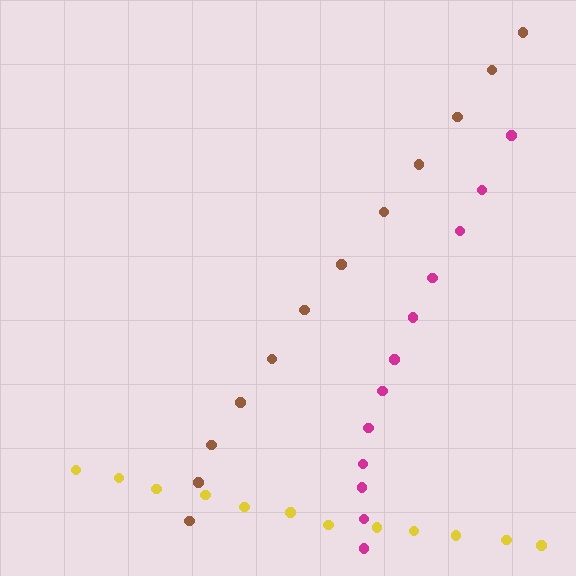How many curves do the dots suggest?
There are 3 distinct paths.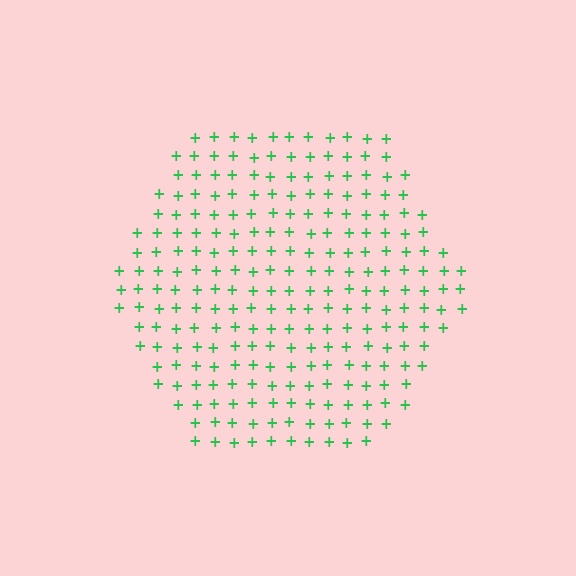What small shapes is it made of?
It is made of small plus signs.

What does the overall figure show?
The overall figure shows a hexagon.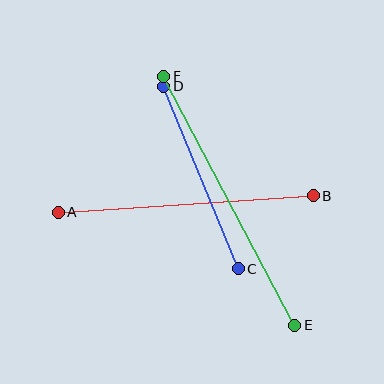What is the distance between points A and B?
The distance is approximately 256 pixels.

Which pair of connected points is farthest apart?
Points E and F are farthest apart.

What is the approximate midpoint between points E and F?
The midpoint is at approximately (229, 201) pixels.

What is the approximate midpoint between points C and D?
The midpoint is at approximately (201, 178) pixels.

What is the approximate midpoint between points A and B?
The midpoint is at approximately (186, 204) pixels.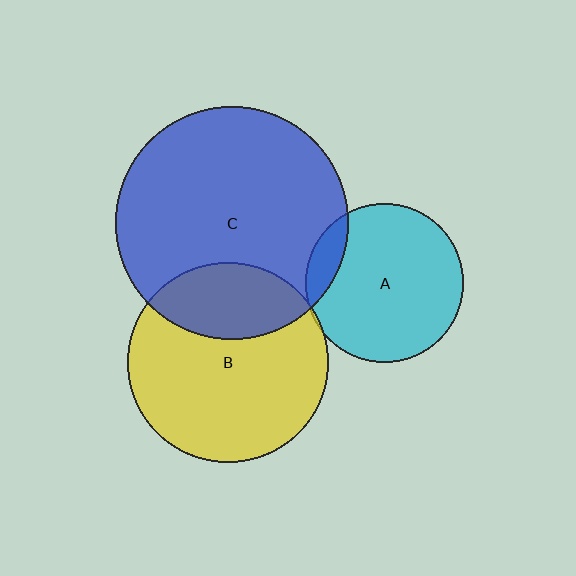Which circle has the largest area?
Circle C (blue).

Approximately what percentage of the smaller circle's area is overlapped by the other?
Approximately 10%.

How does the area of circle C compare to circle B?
Approximately 1.4 times.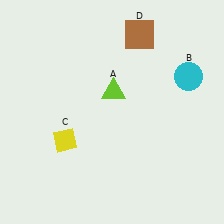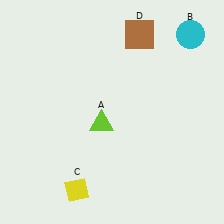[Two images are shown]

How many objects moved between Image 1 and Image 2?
3 objects moved between the two images.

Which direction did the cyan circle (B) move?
The cyan circle (B) moved up.